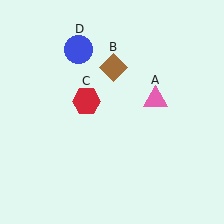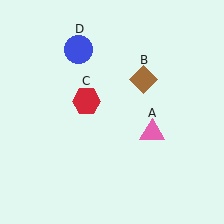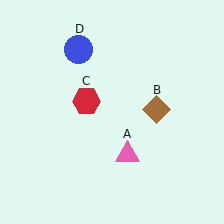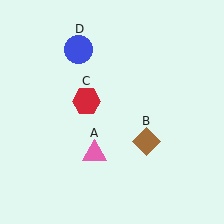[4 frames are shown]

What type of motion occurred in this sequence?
The pink triangle (object A), brown diamond (object B) rotated clockwise around the center of the scene.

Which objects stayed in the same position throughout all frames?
Red hexagon (object C) and blue circle (object D) remained stationary.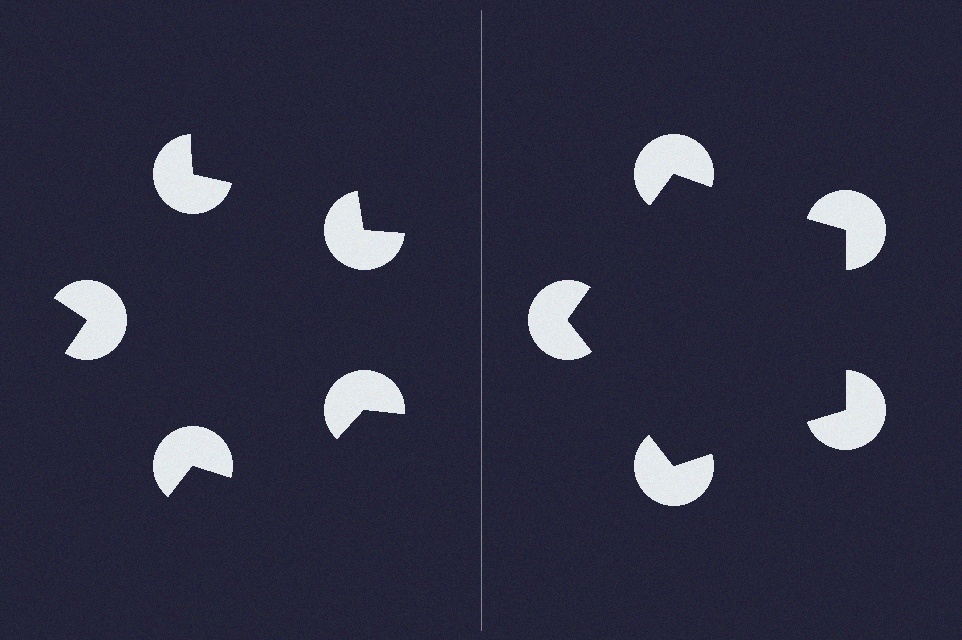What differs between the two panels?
The pac-man discs are positioned identically on both sides; only the wedge orientations differ. On the right they align to a pentagon; on the left they are misaligned.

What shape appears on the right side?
An illusory pentagon.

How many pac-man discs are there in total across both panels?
10 — 5 on each side.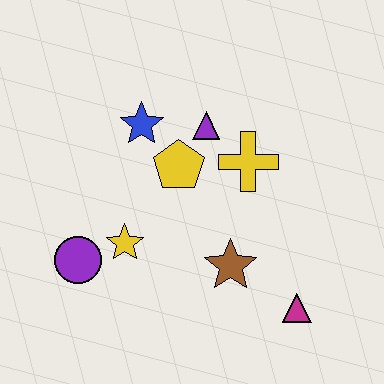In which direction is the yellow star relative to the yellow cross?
The yellow star is to the left of the yellow cross.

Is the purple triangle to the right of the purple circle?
Yes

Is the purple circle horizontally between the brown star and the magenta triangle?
No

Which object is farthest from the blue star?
The magenta triangle is farthest from the blue star.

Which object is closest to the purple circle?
The yellow star is closest to the purple circle.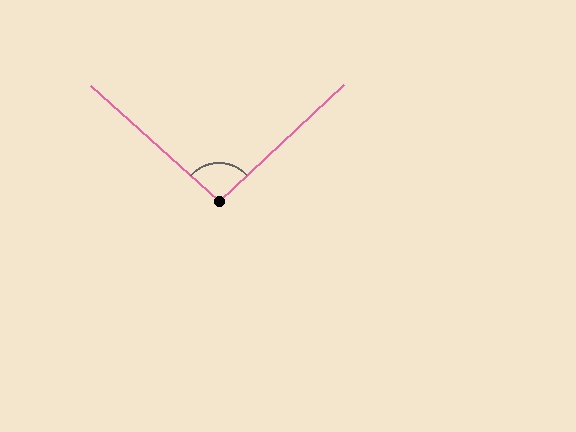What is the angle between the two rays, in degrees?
Approximately 95 degrees.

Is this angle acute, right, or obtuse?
It is obtuse.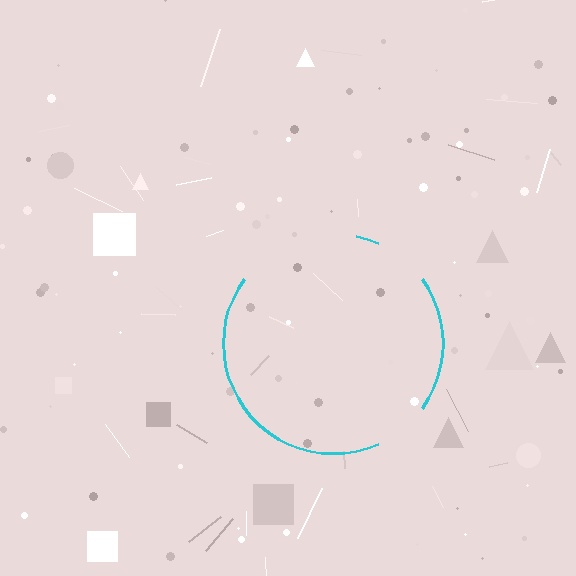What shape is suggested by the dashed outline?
The dashed outline suggests a circle.